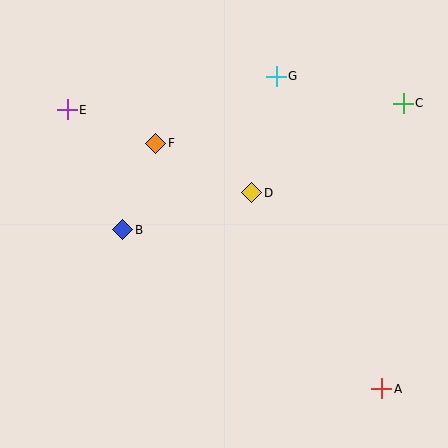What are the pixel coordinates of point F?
Point F is at (156, 143).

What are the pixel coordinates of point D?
Point D is at (252, 193).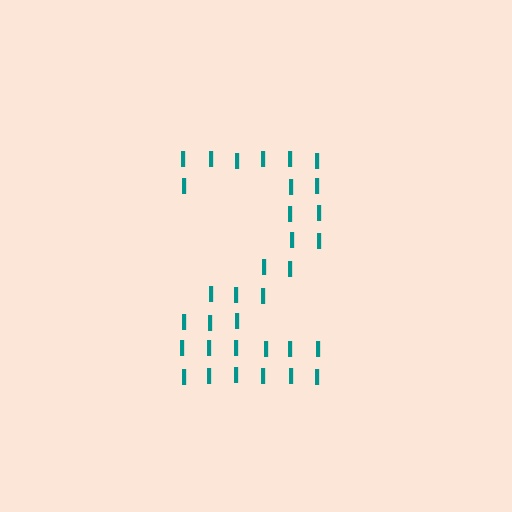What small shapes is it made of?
It is made of small letter I's.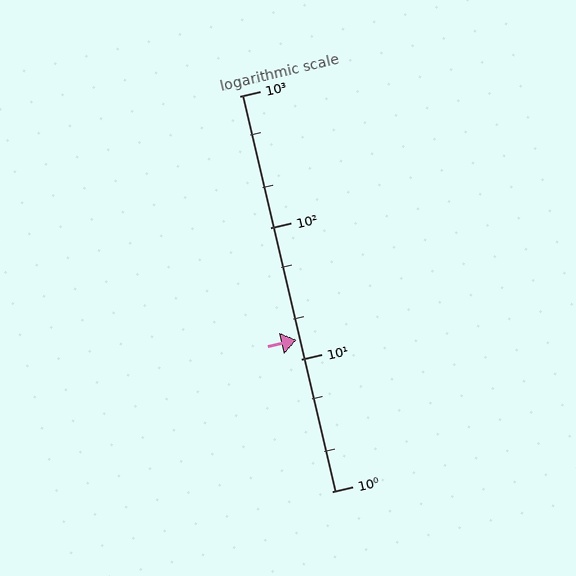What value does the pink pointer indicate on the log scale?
The pointer indicates approximately 14.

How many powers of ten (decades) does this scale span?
The scale spans 3 decades, from 1 to 1000.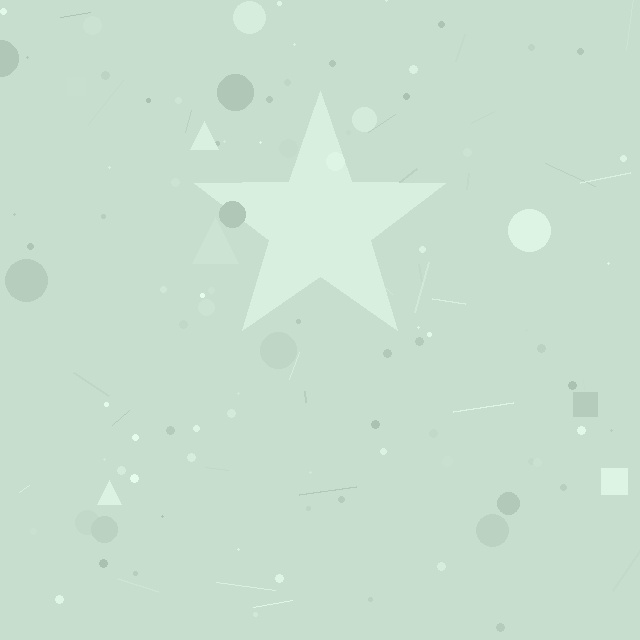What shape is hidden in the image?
A star is hidden in the image.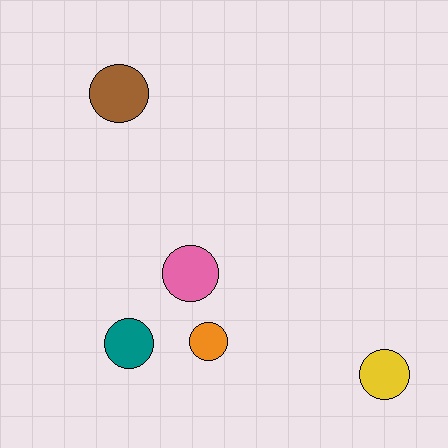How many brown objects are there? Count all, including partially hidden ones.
There is 1 brown object.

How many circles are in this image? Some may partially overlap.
There are 5 circles.